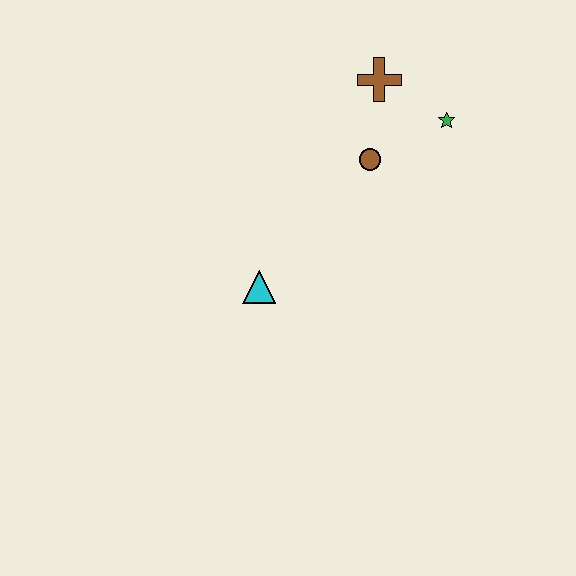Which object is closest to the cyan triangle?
The brown circle is closest to the cyan triangle.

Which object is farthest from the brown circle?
The cyan triangle is farthest from the brown circle.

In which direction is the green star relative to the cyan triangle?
The green star is to the right of the cyan triangle.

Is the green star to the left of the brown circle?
No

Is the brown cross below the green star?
No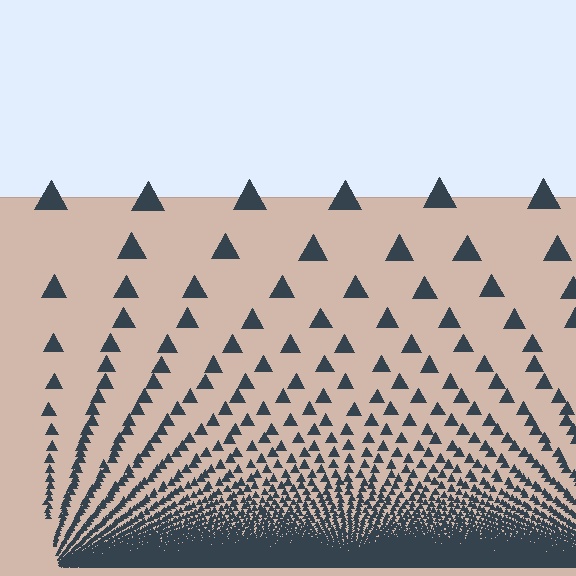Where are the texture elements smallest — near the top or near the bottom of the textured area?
Near the bottom.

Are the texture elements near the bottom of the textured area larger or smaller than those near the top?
Smaller. The gradient is inverted — elements near the bottom are smaller and denser.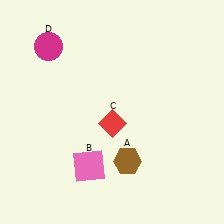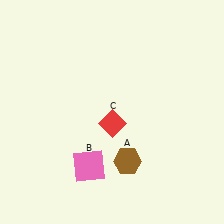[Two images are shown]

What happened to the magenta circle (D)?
The magenta circle (D) was removed in Image 2. It was in the top-left area of Image 1.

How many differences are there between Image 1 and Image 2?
There is 1 difference between the two images.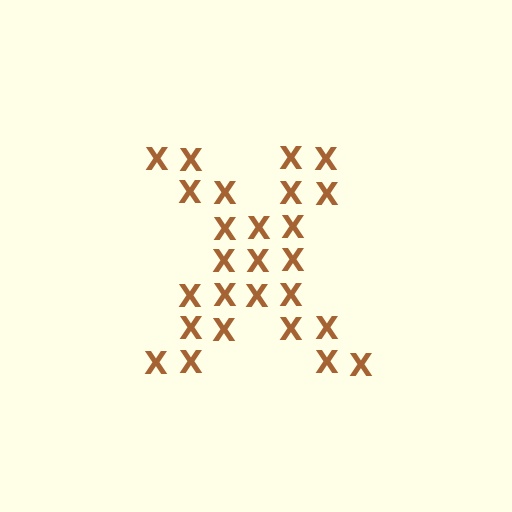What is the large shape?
The large shape is the letter X.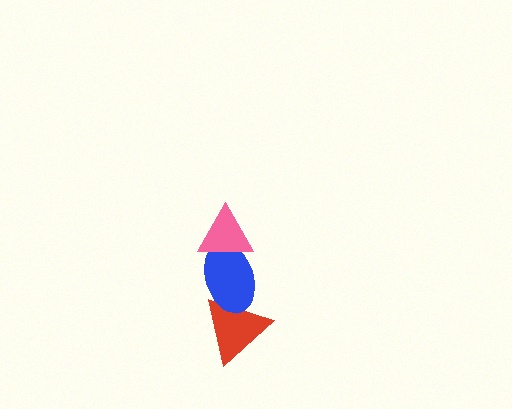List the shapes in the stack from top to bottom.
From top to bottom: the pink triangle, the blue ellipse, the red triangle.